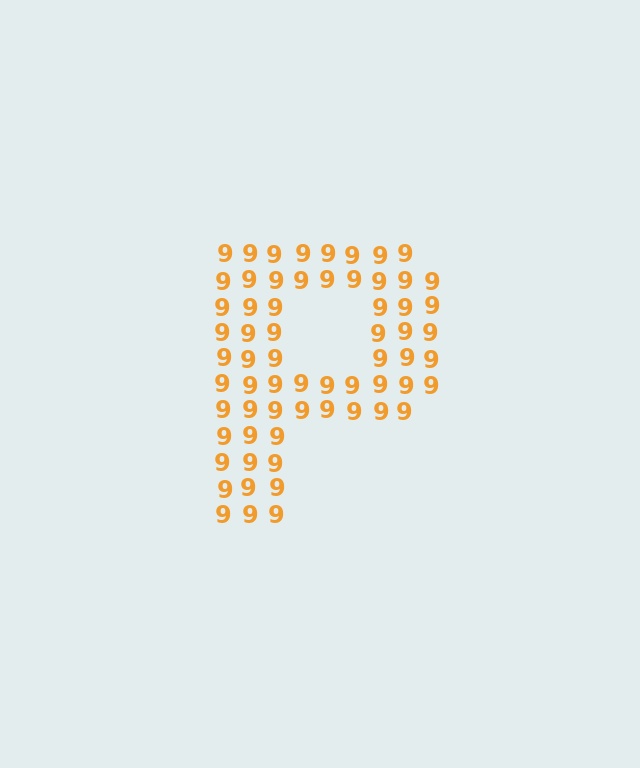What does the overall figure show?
The overall figure shows the letter P.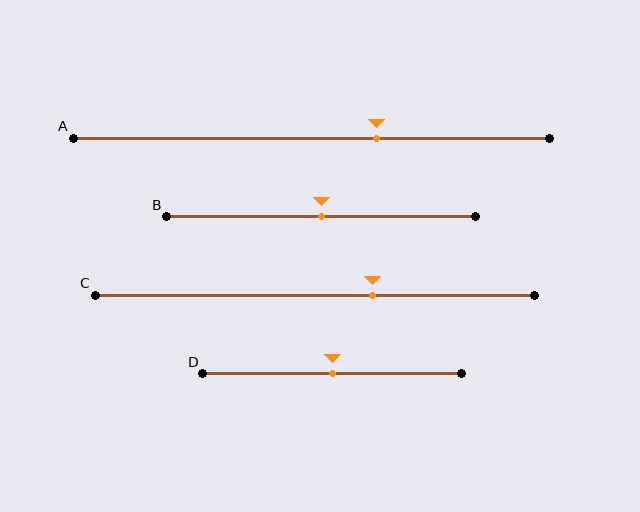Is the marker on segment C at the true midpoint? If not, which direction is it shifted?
No, the marker on segment C is shifted to the right by about 13% of the segment length.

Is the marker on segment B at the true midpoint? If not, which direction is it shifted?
Yes, the marker on segment B is at the true midpoint.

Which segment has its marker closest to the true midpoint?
Segment B has its marker closest to the true midpoint.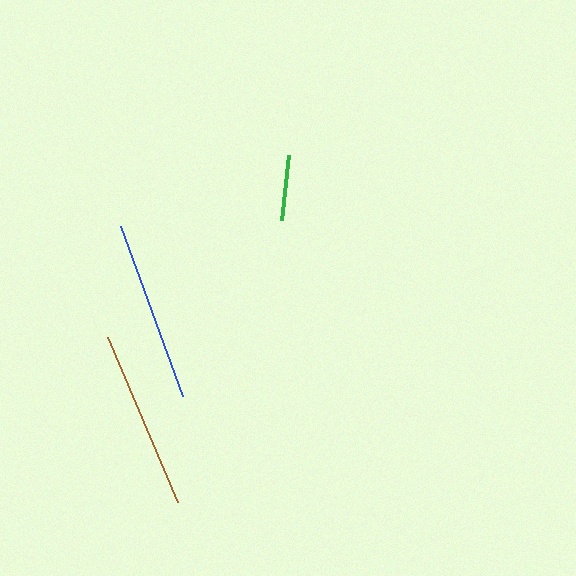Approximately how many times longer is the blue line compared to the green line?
The blue line is approximately 2.8 times the length of the green line.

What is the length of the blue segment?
The blue segment is approximately 181 pixels long.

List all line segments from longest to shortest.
From longest to shortest: blue, brown, green.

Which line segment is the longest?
The blue line is the longest at approximately 181 pixels.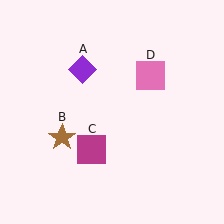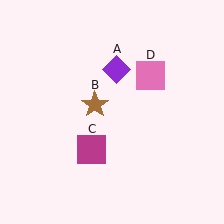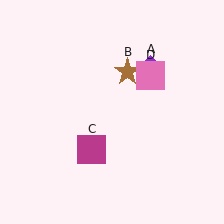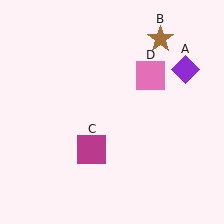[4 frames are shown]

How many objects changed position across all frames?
2 objects changed position: purple diamond (object A), brown star (object B).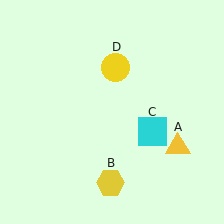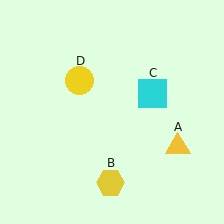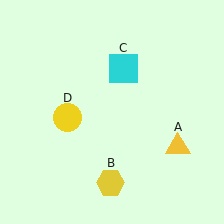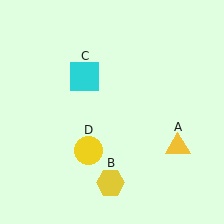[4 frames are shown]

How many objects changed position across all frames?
2 objects changed position: cyan square (object C), yellow circle (object D).